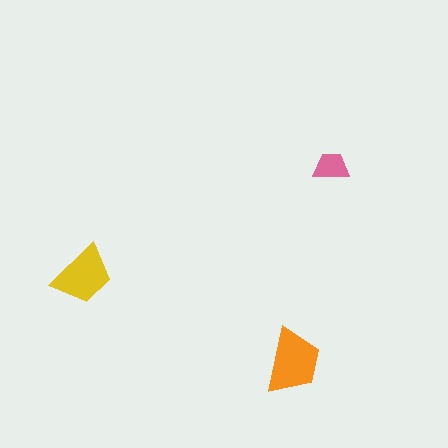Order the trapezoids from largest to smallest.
the orange one, the yellow one, the pink one.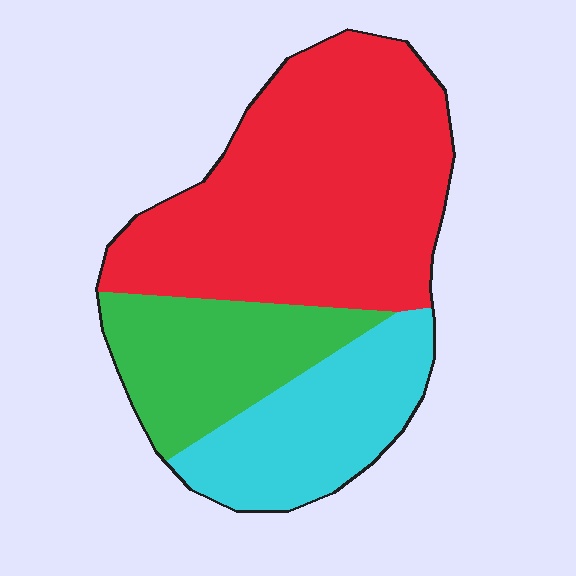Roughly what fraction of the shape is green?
Green covers 22% of the shape.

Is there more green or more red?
Red.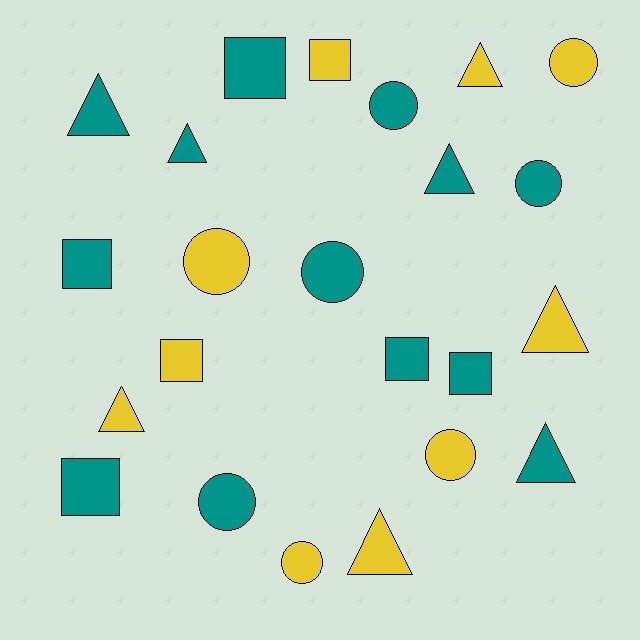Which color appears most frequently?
Teal, with 13 objects.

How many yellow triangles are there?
There are 4 yellow triangles.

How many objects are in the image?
There are 23 objects.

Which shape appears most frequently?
Circle, with 8 objects.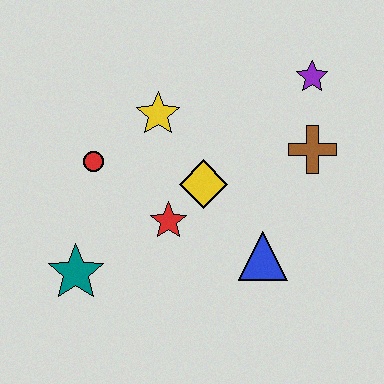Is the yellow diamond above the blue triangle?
Yes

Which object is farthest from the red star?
The purple star is farthest from the red star.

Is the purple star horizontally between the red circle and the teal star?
No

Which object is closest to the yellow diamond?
The red star is closest to the yellow diamond.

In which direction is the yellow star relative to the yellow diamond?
The yellow star is above the yellow diamond.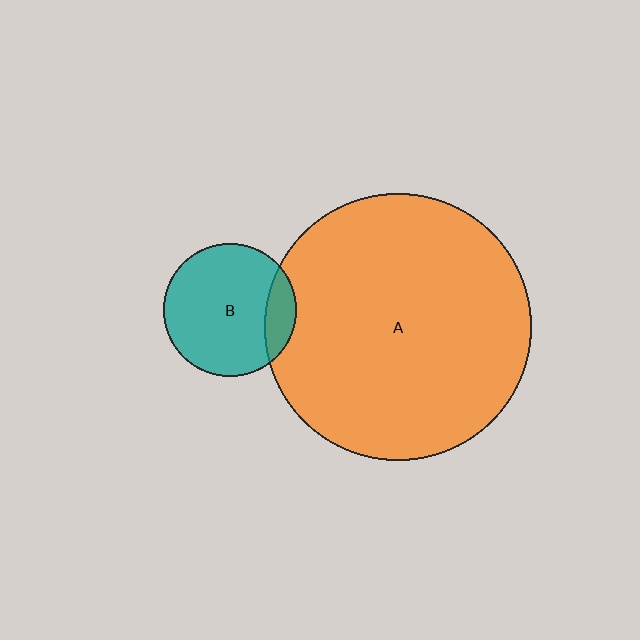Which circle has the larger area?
Circle A (orange).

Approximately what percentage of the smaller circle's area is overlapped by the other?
Approximately 15%.